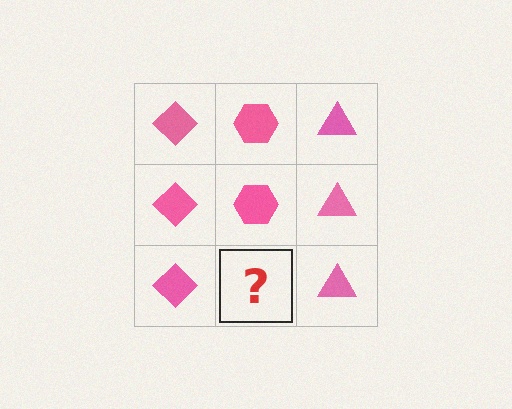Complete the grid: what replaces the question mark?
The question mark should be replaced with a pink hexagon.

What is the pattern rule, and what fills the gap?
The rule is that each column has a consistent shape. The gap should be filled with a pink hexagon.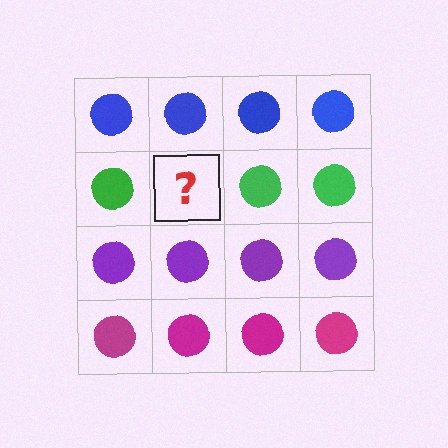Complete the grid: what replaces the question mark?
The question mark should be replaced with a green circle.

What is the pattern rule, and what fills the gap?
The rule is that each row has a consistent color. The gap should be filled with a green circle.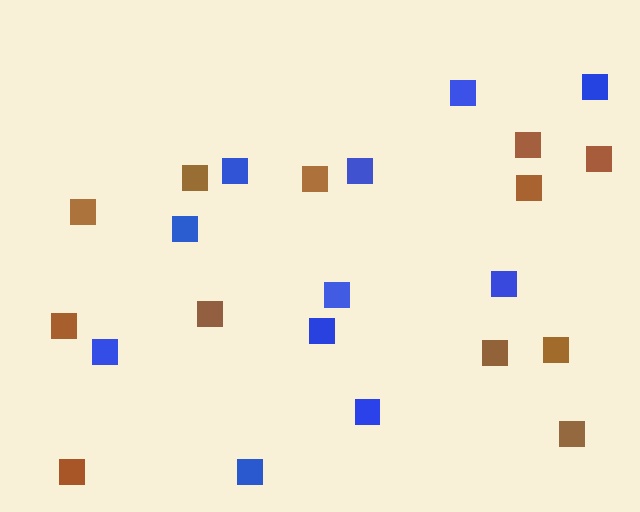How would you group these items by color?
There are 2 groups: one group of brown squares (12) and one group of blue squares (11).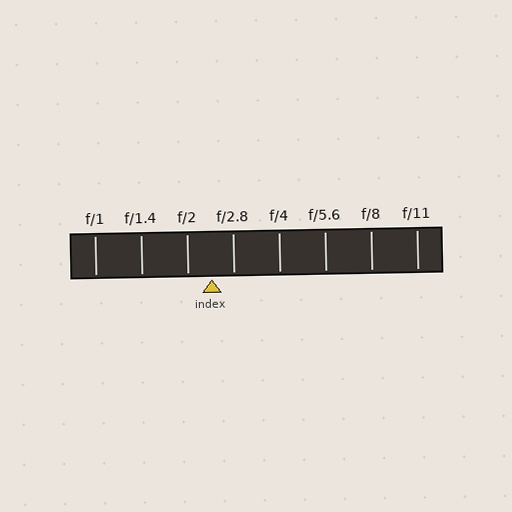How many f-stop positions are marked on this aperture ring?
There are 8 f-stop positions marked.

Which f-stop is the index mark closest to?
The index mark is closest to f/2.8.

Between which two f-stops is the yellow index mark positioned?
The index mark is between f/2 and f/2.8.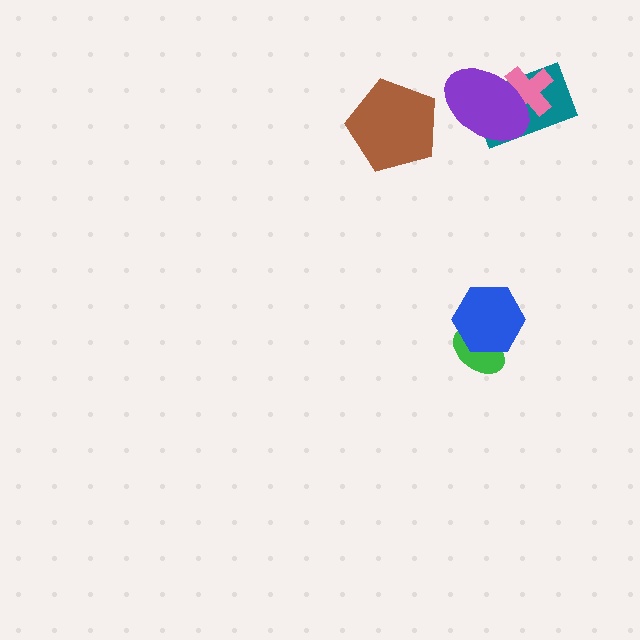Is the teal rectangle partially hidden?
Yes, it is partially covered by another shape.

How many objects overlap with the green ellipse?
1 object overlaps with the green ellipse.